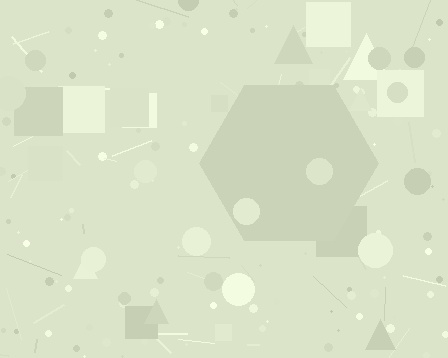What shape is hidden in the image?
A hexagon is hidden in the image.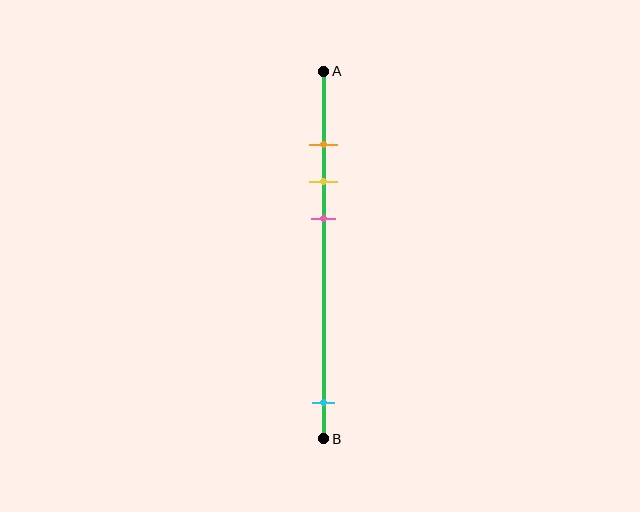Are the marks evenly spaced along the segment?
No, the marks are not evenly spaced.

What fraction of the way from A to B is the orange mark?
The orange mark is approximately 20% (0.2) of the way from A to B.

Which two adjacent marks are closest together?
The orange and yellow marks are the closest adjacent pair.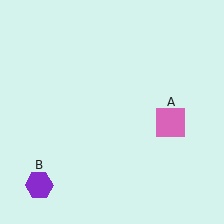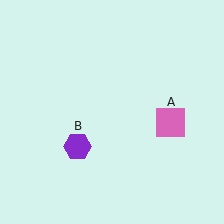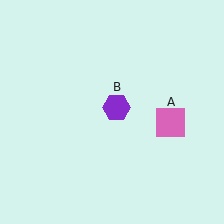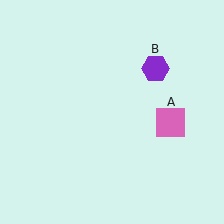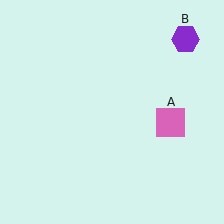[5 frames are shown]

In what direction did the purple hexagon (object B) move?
The purple hexagon (object B) moved up and to the right.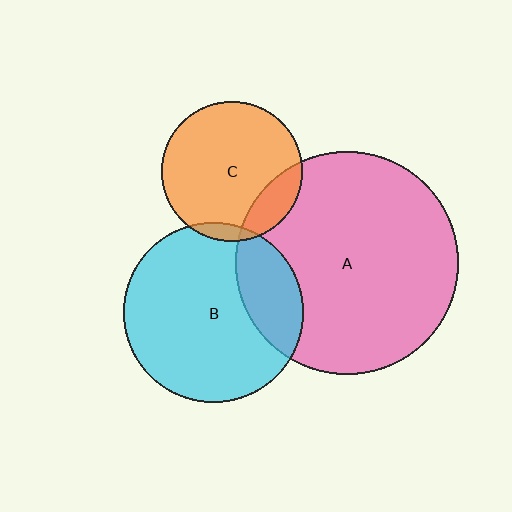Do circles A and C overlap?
Yes.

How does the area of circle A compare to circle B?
Approximately 1.5 times.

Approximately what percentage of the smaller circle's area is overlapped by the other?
Approximately 15%.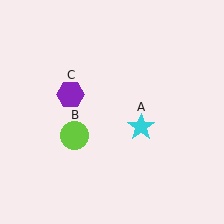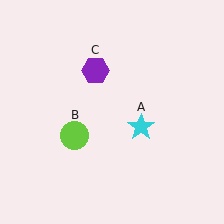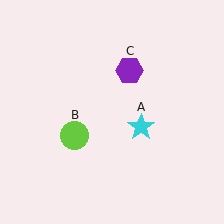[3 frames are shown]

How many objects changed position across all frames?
1 object changed position: purple hexagon (object C).